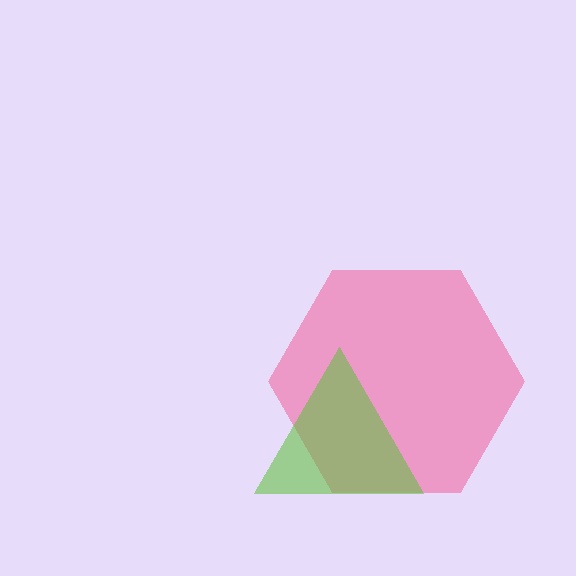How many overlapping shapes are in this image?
There are 2 overlapping shapes in the image.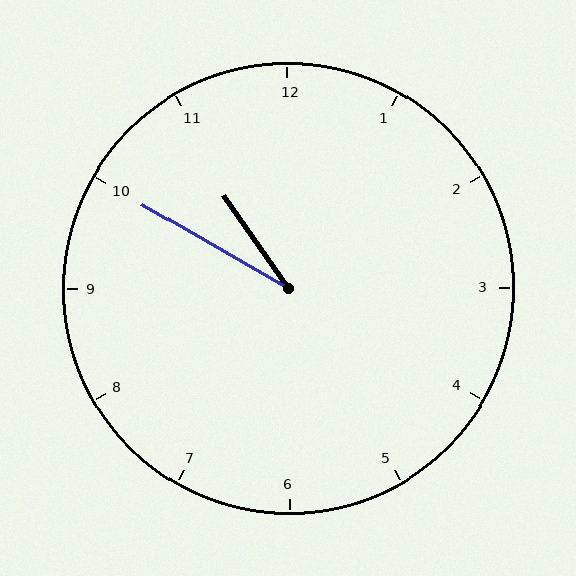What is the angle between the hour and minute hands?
Approximately 25 degrees.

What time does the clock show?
10:50.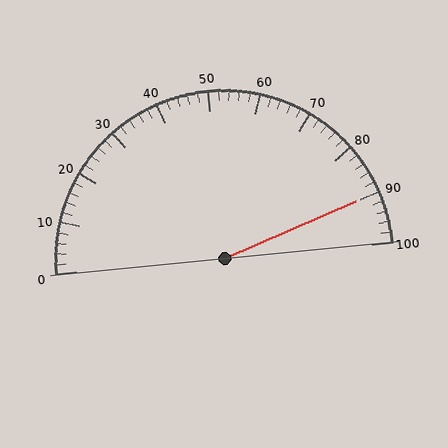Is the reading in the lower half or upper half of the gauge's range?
The reading is in the upper half of the range (0 to 100).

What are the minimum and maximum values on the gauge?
The gauge ranges from 0 to 100.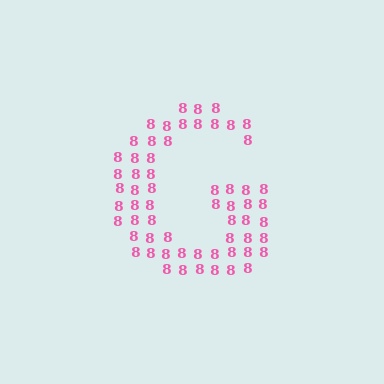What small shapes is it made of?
It is made of small digit 8's.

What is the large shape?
The large shape is the letter G.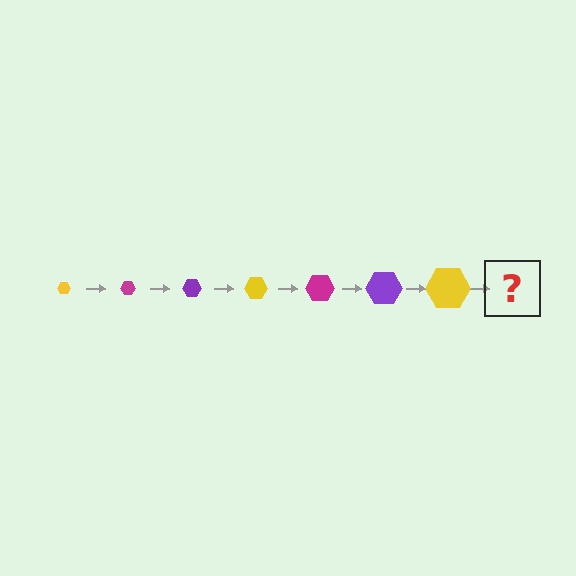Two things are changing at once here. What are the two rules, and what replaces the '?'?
The two rules are that the hexagon grows larger each step and the color cycles through yellow, magenta, and purple. The '?' should be a magenta hexagon, larger than the previous one.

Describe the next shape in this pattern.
It should be a magenta hexagon, larger than the previous one.